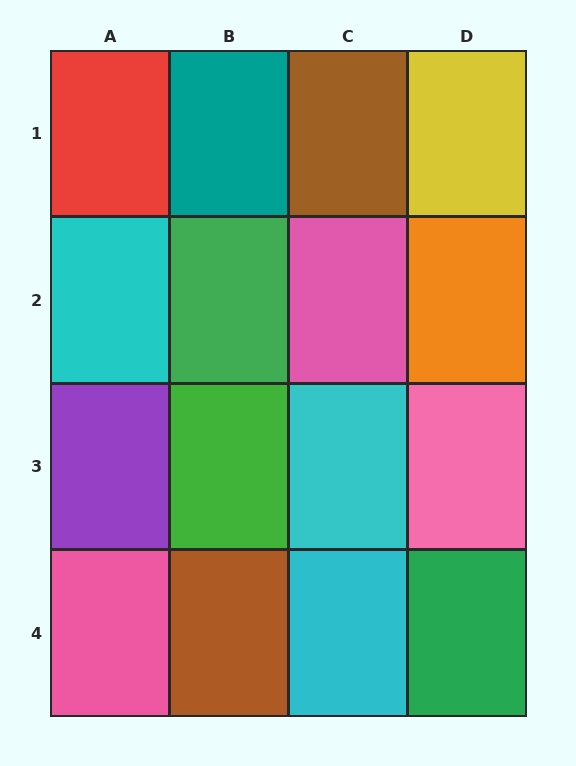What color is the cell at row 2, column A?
Cyan.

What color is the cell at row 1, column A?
Red.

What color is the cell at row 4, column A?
Pink.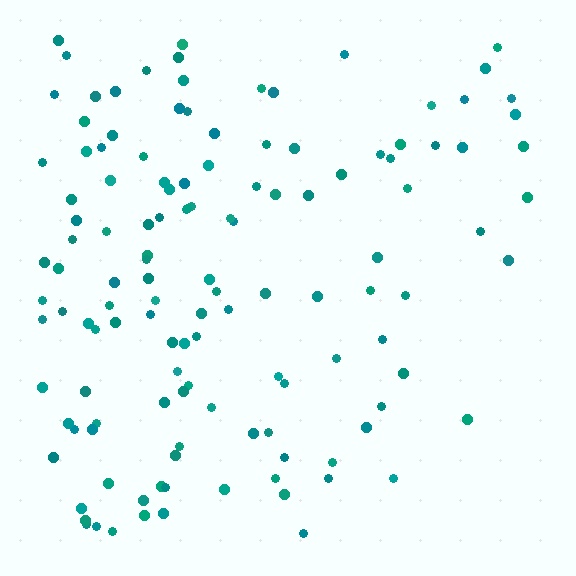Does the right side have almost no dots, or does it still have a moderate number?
Still a moderate number, just noticeably fewer than the left.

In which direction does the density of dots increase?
From right to left, with the left side densest.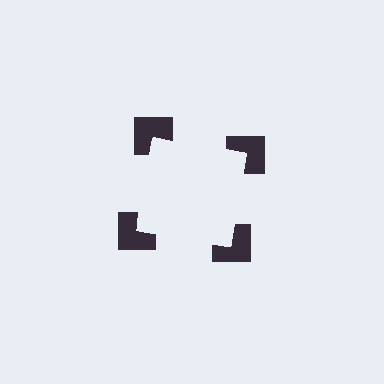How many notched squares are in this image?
There are 4 — one at each vertex of the illusory square.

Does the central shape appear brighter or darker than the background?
It typically appears slightly brighter than the background, even though no actual brightness change is drawn.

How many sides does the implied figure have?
4 sides.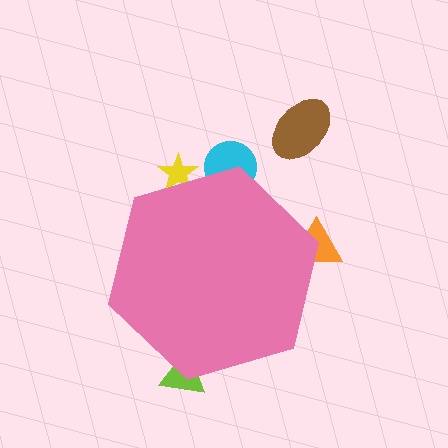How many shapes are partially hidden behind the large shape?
4 shapes are partially hidden.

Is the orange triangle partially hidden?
Yes, the orange triangle is partially hidden behind the pink hexagon.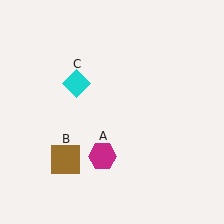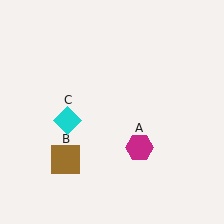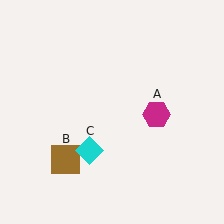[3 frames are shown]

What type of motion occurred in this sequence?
The magenta hexagon (object A), cyan diamond (object C) rotated counterclockwise around the center of the scene.